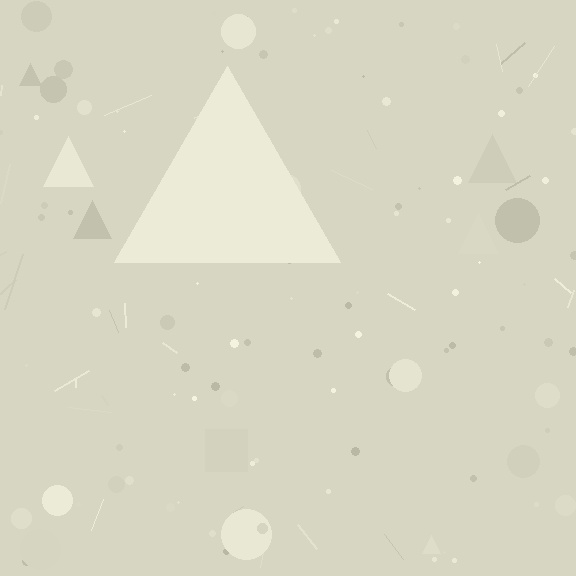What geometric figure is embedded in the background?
A triangle is embedded in the background.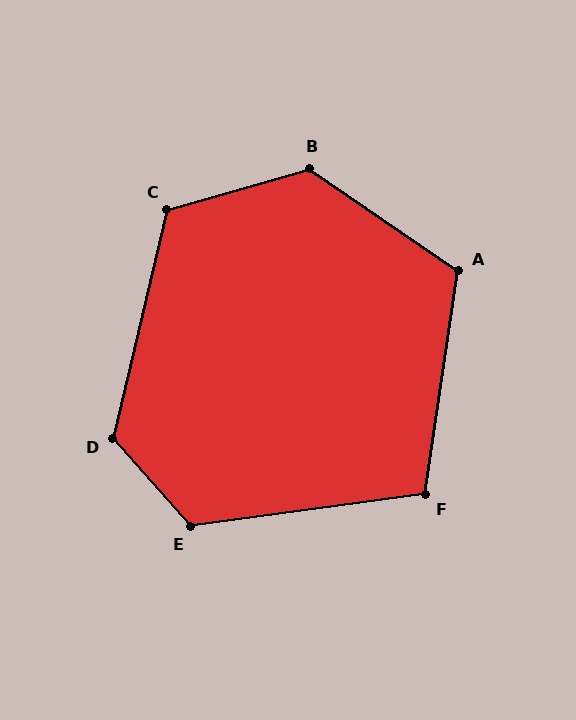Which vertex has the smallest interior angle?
F, at approximately 106 degrees.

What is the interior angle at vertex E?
Approximately 124 degrees (obtuse).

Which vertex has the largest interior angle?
B, at approximately 129 degrees.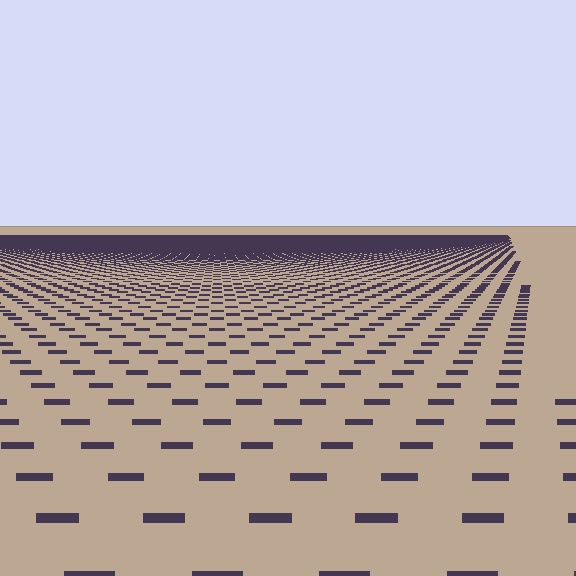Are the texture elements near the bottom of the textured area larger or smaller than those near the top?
Larger. Near the bottom, elements are closer to the viewer and appear at a bigger on-screen size.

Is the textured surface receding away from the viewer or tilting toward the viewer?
The surface is receding away from the viewer. Texture elements get smaller and denser toward the top.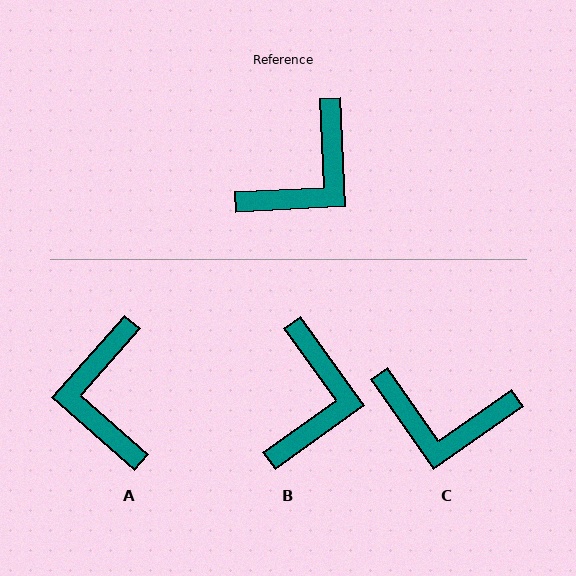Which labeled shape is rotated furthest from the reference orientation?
A, about 134 degrees away.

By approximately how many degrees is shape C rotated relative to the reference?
Approximately 58 degrees clockwise.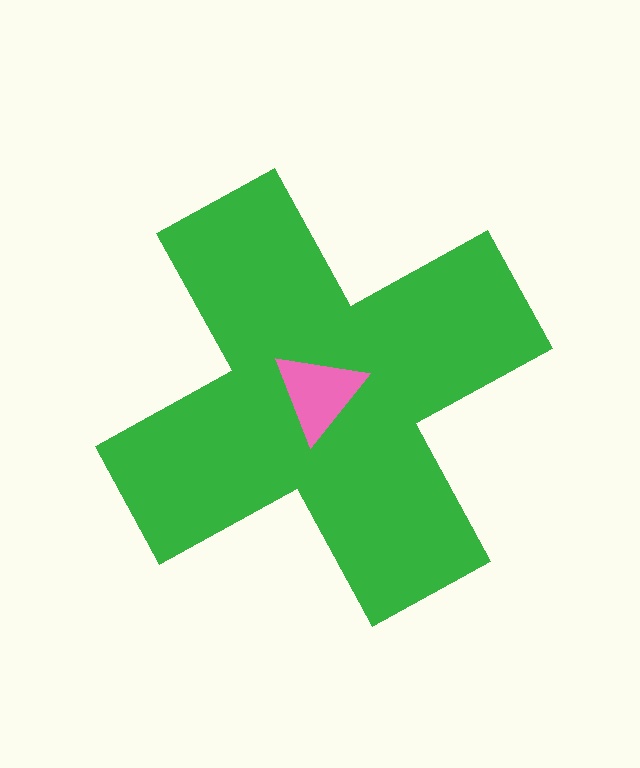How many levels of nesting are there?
2.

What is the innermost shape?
The pink triangle.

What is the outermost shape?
The green cross.